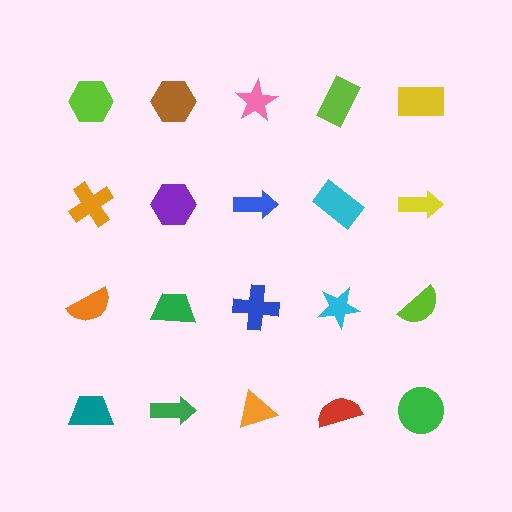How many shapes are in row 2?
5 shapes.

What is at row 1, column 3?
A pink star.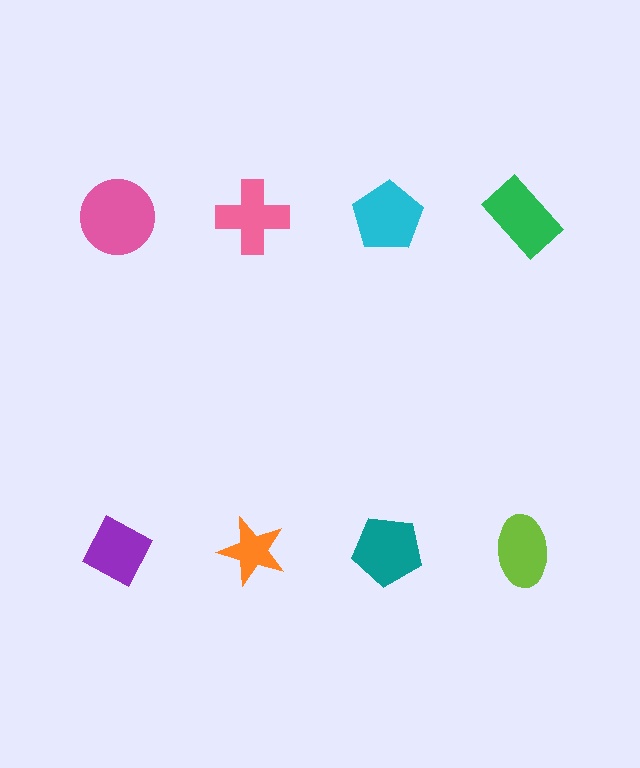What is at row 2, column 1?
A purple diamond.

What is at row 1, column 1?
A pink circle.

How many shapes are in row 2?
4 shapes.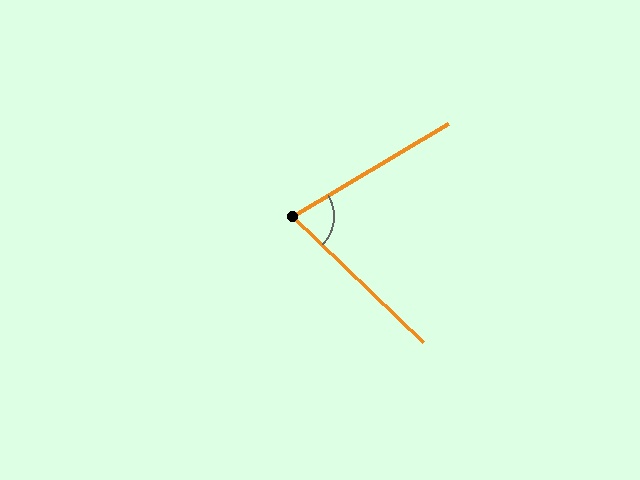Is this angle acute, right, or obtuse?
It is acute.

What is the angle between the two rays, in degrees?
Approximately 75 degrees.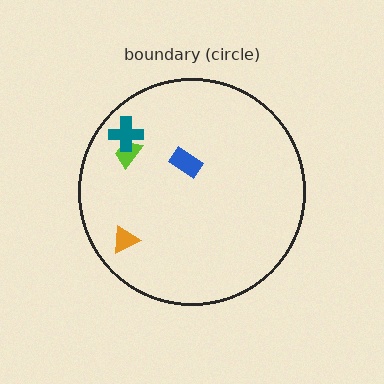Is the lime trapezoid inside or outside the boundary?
Inside.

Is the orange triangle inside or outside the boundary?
Inside.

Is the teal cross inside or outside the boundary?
Inside.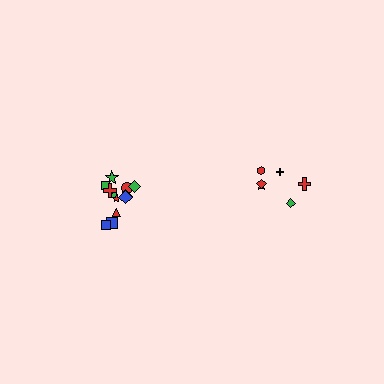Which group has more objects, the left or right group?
The left group.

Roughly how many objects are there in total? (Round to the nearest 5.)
Roughly 20 objects in total.